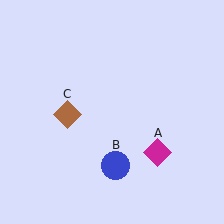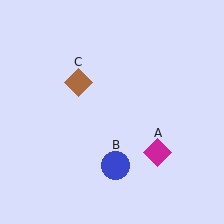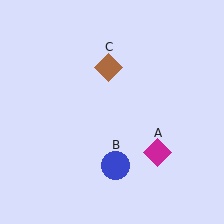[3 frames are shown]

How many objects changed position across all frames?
1 object changed position: brown diamond (object C).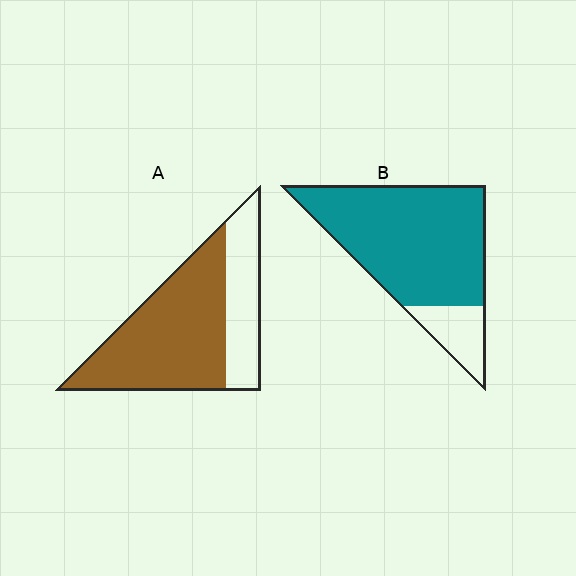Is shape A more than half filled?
Yes.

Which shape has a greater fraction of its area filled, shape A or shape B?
Shape B.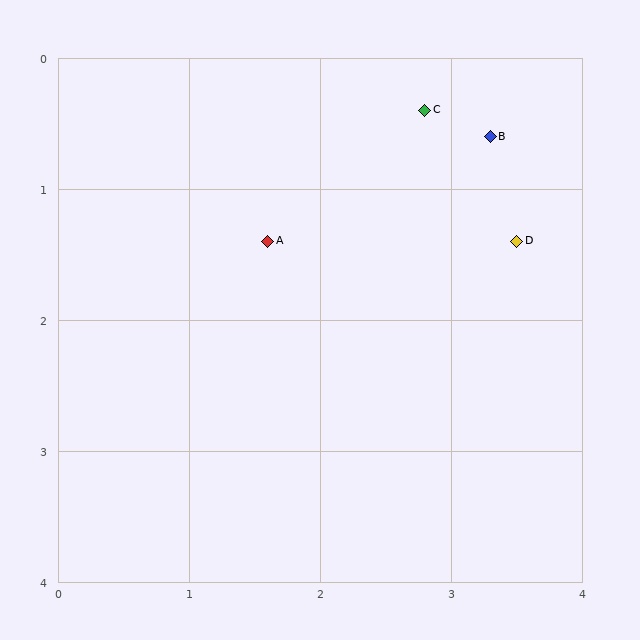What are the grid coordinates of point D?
Point D is at approximately (3.5, 1.4).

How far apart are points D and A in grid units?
Points D and A are about 1.9 grid units apart.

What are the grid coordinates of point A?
Point A is at approximately (1.6, 1.4).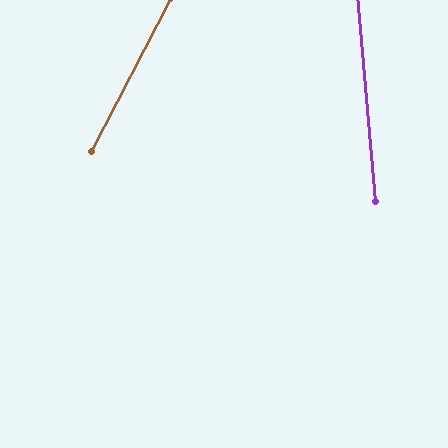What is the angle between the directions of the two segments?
Approximately 32 degrees.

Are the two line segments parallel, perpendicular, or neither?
Neither parallel nor perpendicular — they differ by about 32°.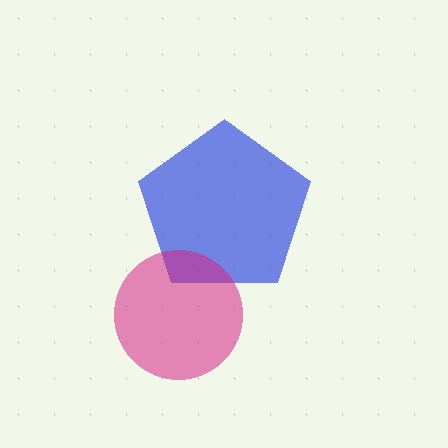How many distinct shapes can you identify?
There are 2 distinct shapes: a blue pentagon, a magenta circle.